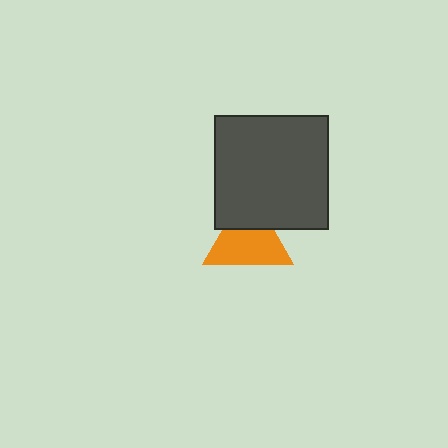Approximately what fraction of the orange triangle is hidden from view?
Roughly 31% of the orange triangle is hidden behind the dark gray square.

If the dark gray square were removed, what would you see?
You would see the complete orange triangle.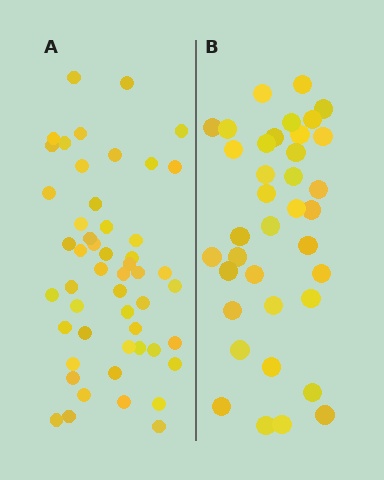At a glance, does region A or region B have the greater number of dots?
Region A (the left region) has more dots.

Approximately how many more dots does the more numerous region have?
Region A has approximately 15 more dots than region B.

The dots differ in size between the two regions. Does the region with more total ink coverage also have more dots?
No. Region B has more total ink coverage because its dots are larger, but region A actually contains more individual dots. Total area can be misleading — the number of items is what matters here.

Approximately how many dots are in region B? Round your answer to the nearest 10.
About 40 dots. (The exact count is 37, which rounds to 40.)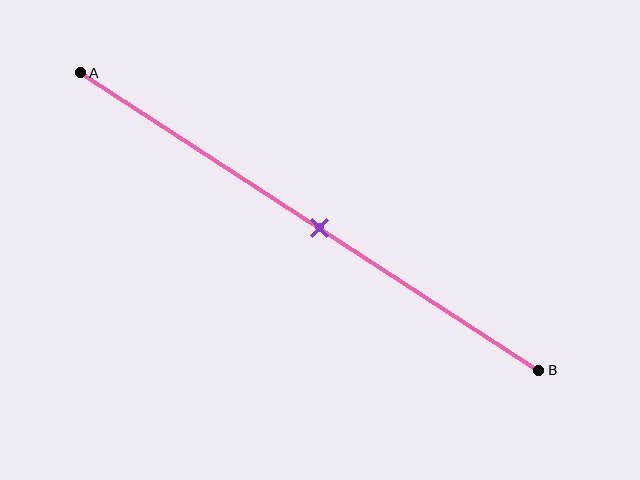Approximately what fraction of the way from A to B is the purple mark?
The purple mark is approximately 50% of the way from A to B.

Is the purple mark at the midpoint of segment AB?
Yes, the mark is approximately at the midpoint.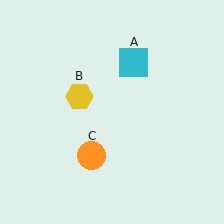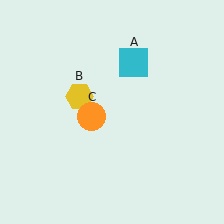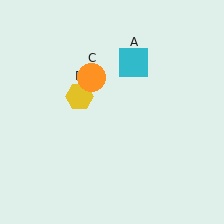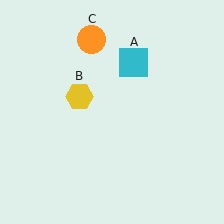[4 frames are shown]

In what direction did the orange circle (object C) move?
The orange circle (object C) moved up.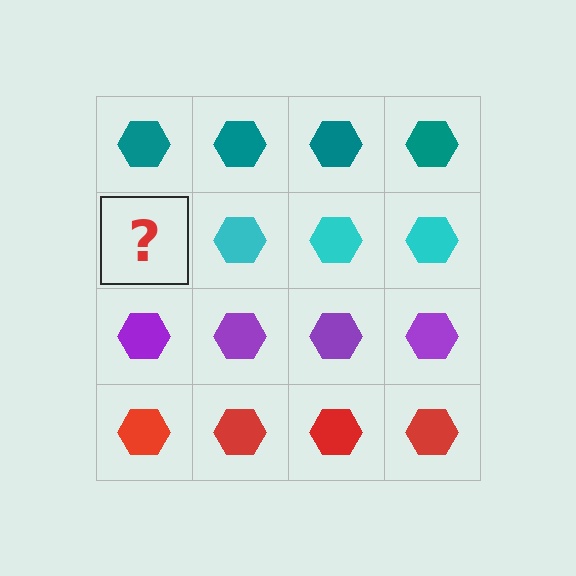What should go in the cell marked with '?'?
The missing cell should contain a cyan hexagon.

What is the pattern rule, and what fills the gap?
The rule is that each row has a consistent color. The gap should be filled with a cyan hexagon.